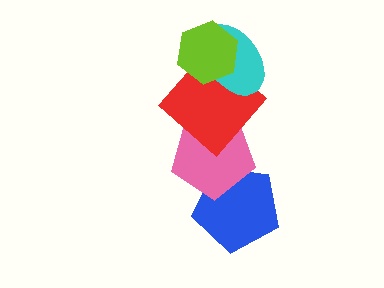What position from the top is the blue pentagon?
The blue pentagon is 5th from the top.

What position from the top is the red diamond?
The red diamond is 3rd from the top.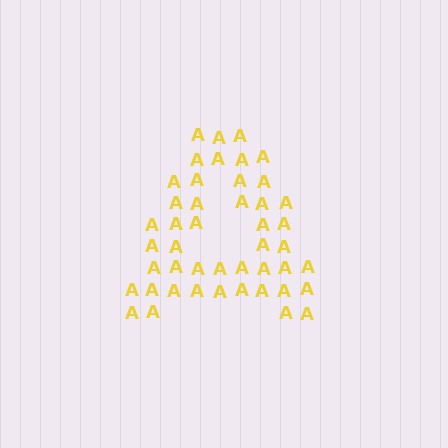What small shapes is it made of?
It is made of small letter A's.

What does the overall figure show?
The overall figure shows the letter A.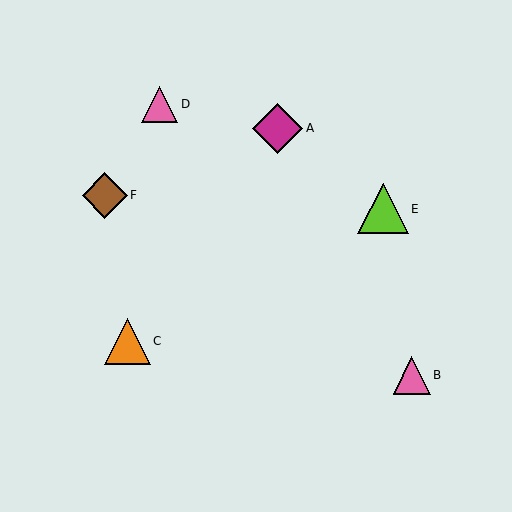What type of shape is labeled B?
Shape B is a pink triangle.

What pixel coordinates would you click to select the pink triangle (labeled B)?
Click at (412, 375) to select the pink triangle B.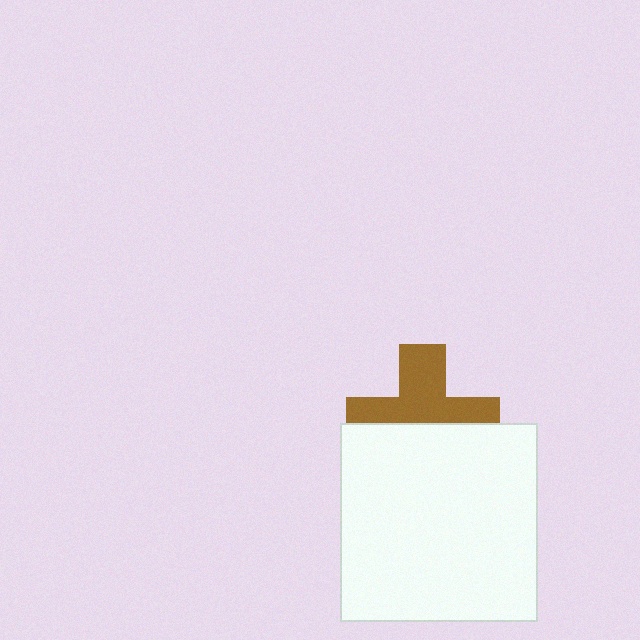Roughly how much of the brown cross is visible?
About half of it is visible (roughly 54%).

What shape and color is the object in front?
The object in front is a white square.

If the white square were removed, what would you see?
You would see the complete brown cross.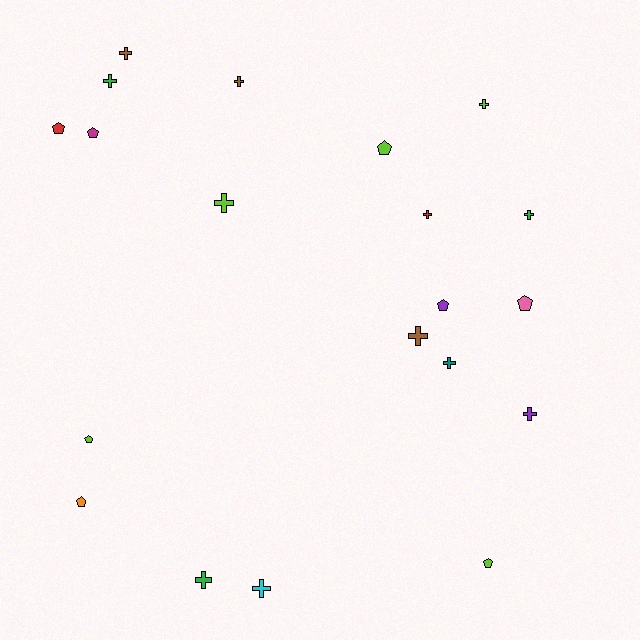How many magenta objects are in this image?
There is 1 magenta object.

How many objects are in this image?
There are 20 objects.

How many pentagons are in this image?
There are 8 pentagons.